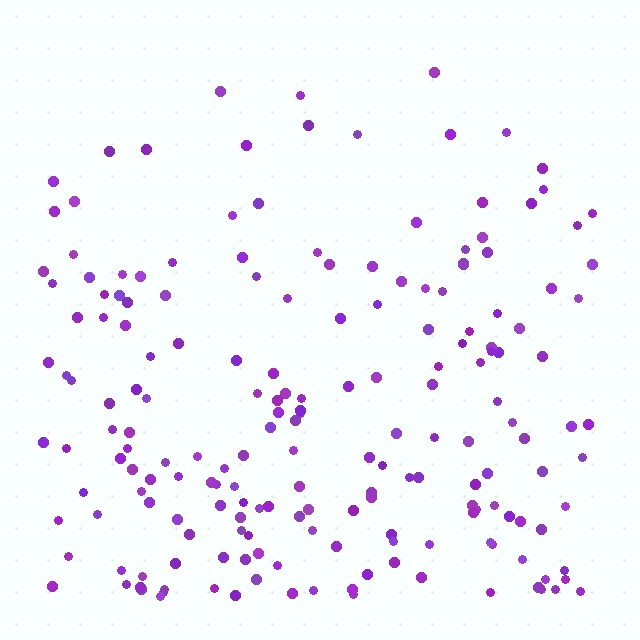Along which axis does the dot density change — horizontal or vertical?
Vertical.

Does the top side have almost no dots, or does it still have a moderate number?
Still a moderate number, just noticeably fewer than the bottom.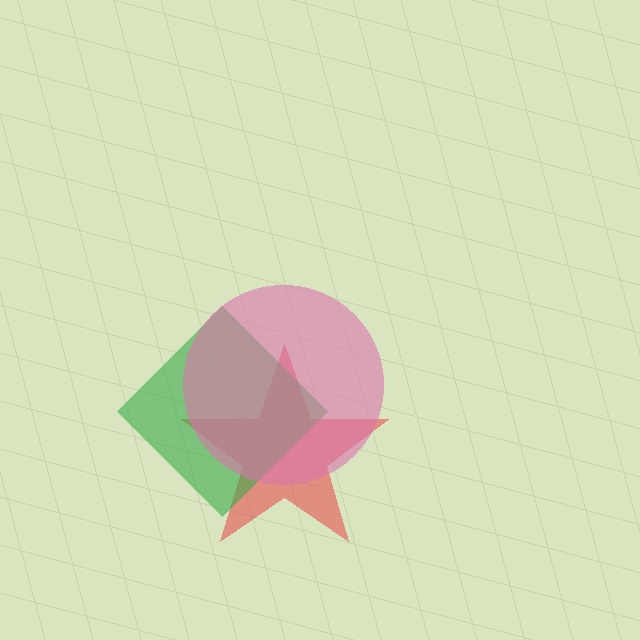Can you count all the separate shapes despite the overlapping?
Yes, there are 3 separate shapes.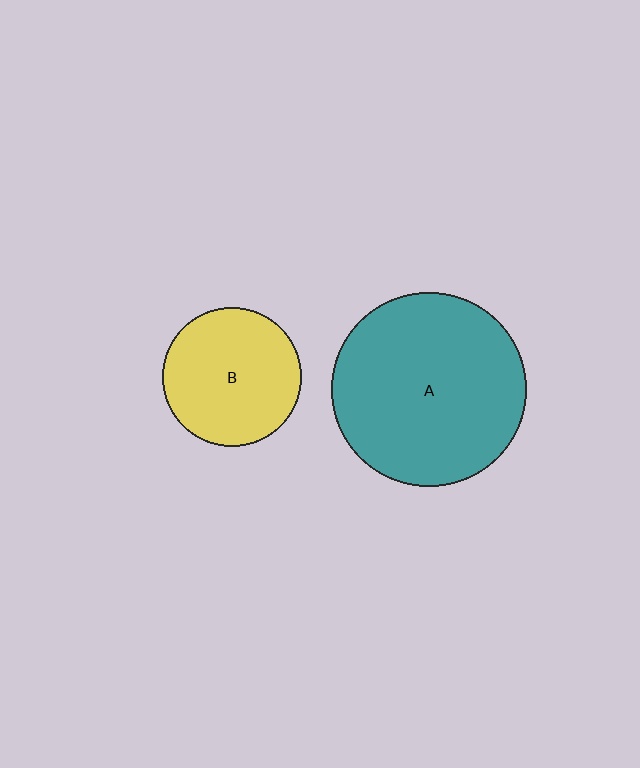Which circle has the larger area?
Circle A (teal).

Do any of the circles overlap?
No, none of the circles overlap.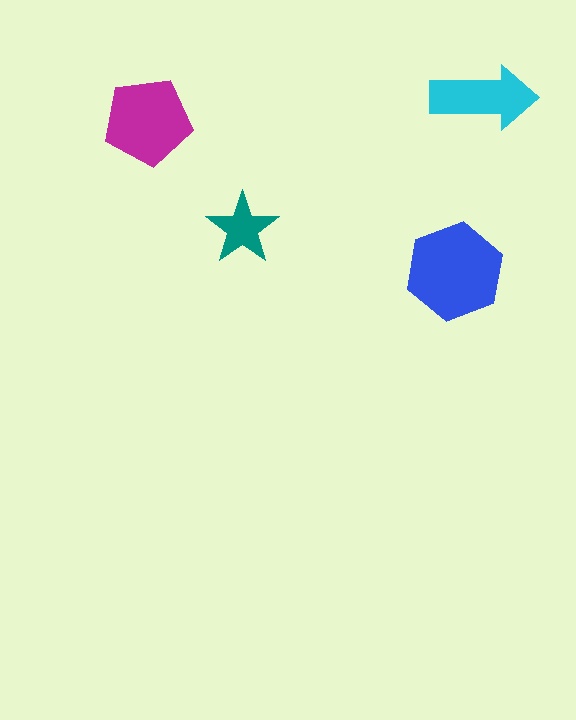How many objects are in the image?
There are 4 objects in the image.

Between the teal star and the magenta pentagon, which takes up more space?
The magenta pentagon.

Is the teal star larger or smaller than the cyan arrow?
Smaller.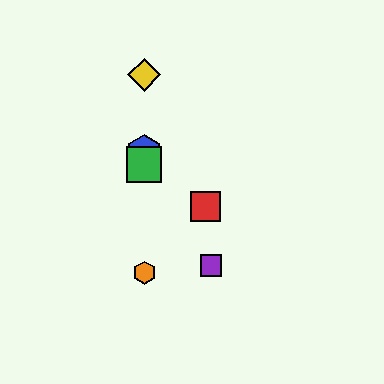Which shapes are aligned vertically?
The blue hexagon, the green square, the yellow diamond, the orange hexagon are aligned vertically.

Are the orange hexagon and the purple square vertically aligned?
No, the orange hexagon is at x≈144 and the purple square is at x≈211.